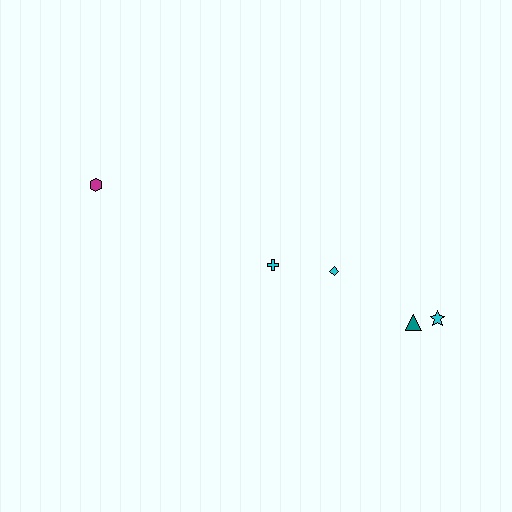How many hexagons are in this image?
There is 1 hexagon.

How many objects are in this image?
There are 5 objects.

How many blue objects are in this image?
There are no blue objects.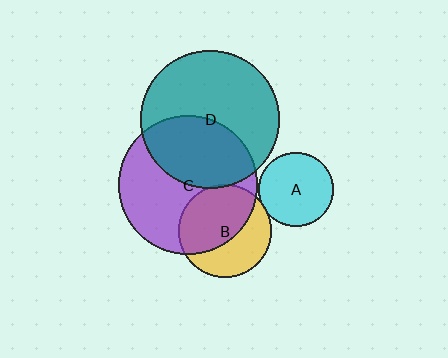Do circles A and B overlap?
Yes.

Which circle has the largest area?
Circle D (teal).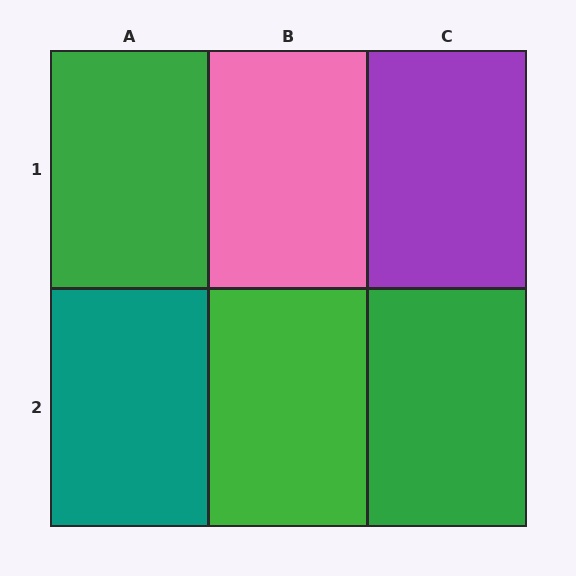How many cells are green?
3 cells are green.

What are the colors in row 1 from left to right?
Green, pink, purple.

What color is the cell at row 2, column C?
Green.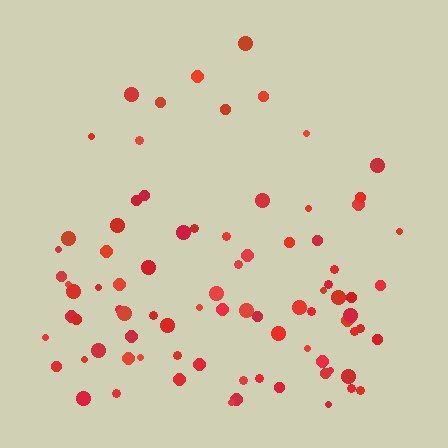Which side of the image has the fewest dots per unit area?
The top.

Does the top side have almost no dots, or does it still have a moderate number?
Still a moderate number, just noticeably fewer than the bottom.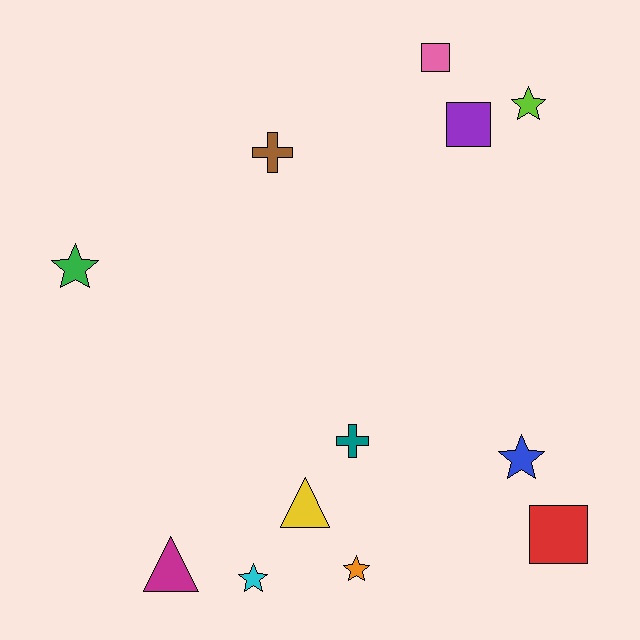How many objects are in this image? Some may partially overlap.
There are 12 objects.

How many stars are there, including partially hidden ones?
There are 5 stars.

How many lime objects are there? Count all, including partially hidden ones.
There is 1 lime object.